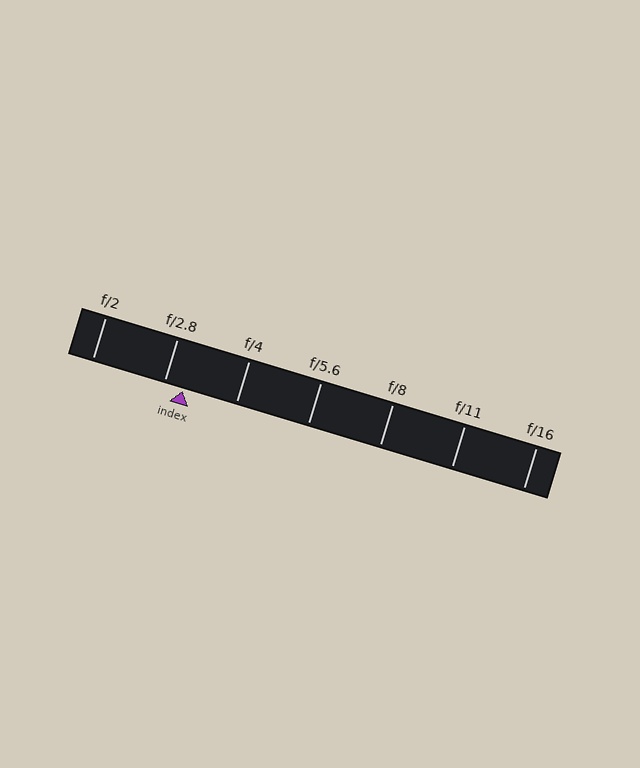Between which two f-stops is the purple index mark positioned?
The index mark is between f/2.8 and f/4.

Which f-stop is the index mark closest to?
The index mark is closest to f/2.8.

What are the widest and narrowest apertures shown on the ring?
The widest aperture shown is f/2 and the narrowest is f/16.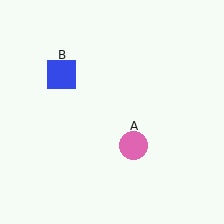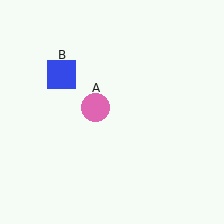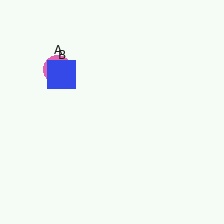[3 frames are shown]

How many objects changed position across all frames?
1 object changed position: pink circle (object A).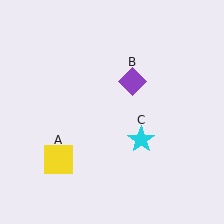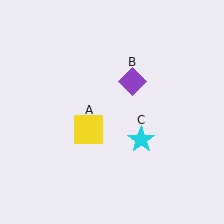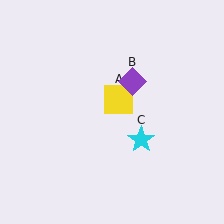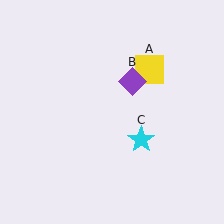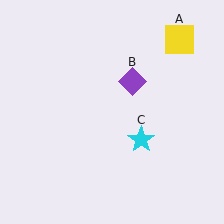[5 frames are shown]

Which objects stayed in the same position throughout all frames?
Purple diamond (object B) and cyan star (object C) remained stationary.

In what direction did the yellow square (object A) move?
The yellow square (object A) moved up and to the right.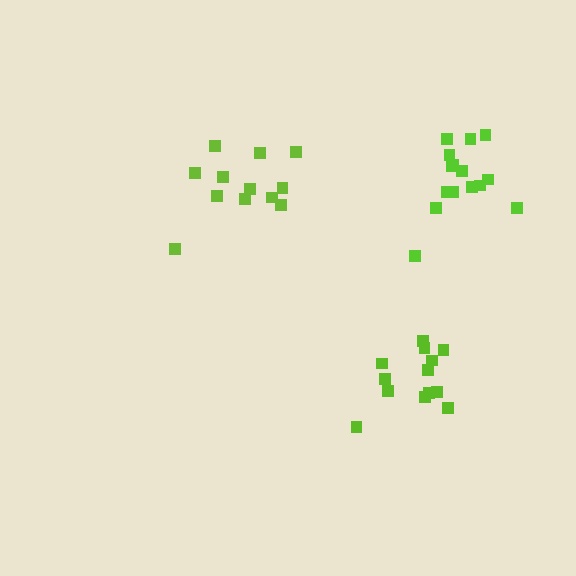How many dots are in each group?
Group 1: 12 dots, Group 2: 13 dots, Group 3: 15 dots (40 total).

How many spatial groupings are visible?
There are 3 spatial groupings.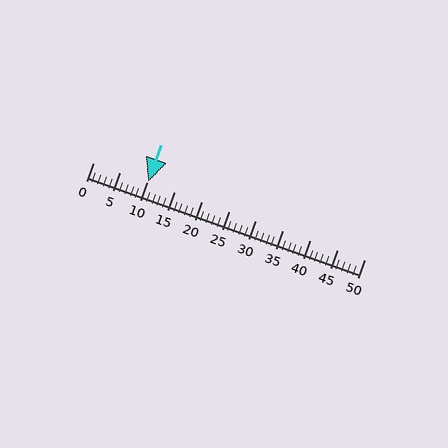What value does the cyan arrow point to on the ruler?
The cyan arrow points to approximately 10.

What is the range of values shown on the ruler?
The ruler shows values from 0 to 50.